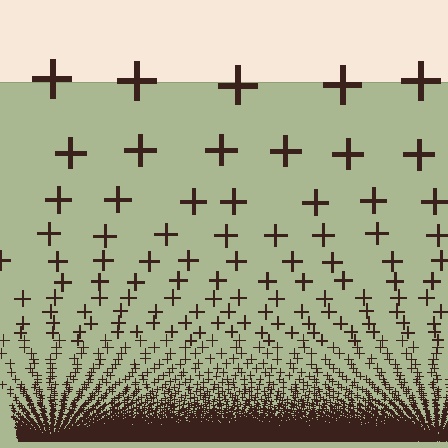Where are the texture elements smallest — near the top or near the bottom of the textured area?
Near the bottom.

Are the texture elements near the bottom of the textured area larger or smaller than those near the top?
Smaller. The gradient is inverted — elements near the bottom are smaller and denser.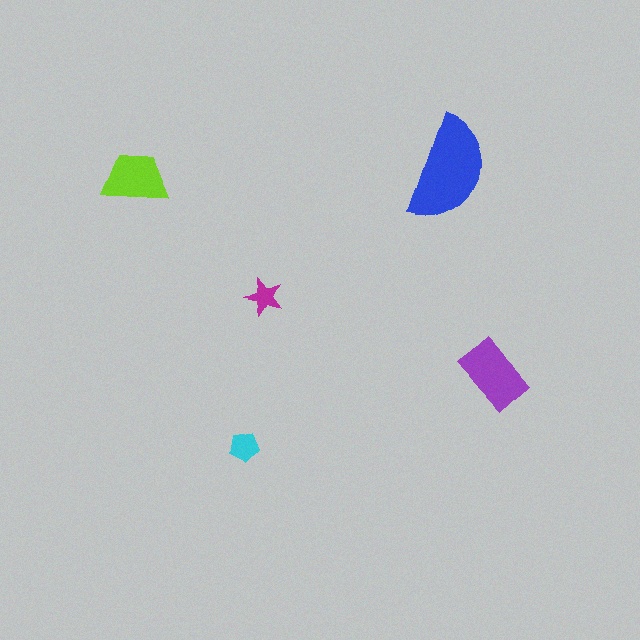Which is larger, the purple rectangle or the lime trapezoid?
The purple rectangle.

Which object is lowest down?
The cyan pentagon is bottommost.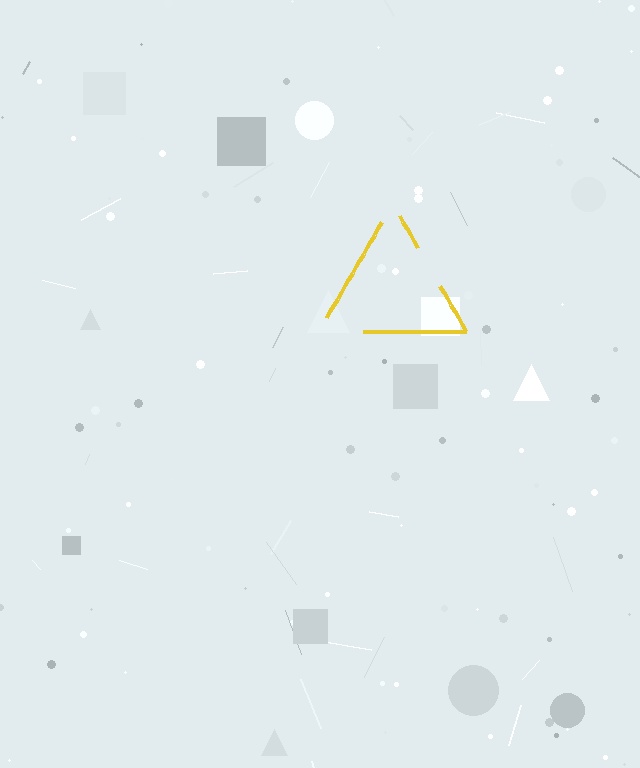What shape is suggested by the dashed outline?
The dashed outline suggests a triangle.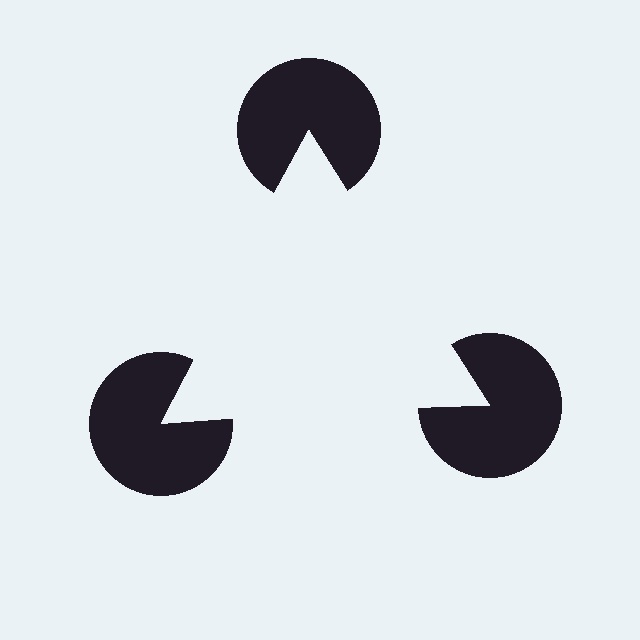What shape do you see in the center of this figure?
An illusory triangle — its edges are inferred from the aligned wedge cuts in the pac-man discs, not physically drawn.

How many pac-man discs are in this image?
There are 3 — one at each vertex of the illusory triangle.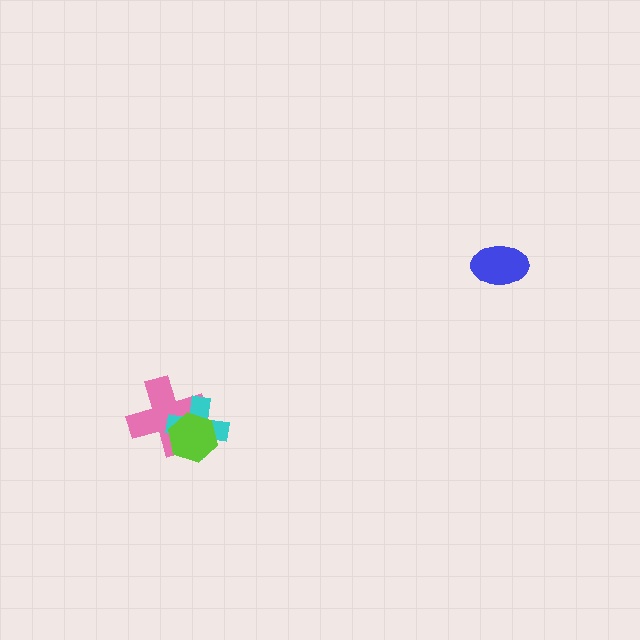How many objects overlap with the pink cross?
2 objects overlap with the pink cross.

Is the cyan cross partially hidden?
Yes, it is partially covered by another shape.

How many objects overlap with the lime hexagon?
2 objects overlap with the lime hexagon.